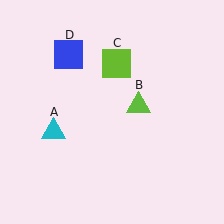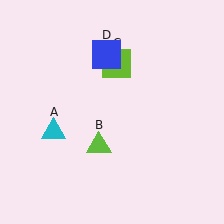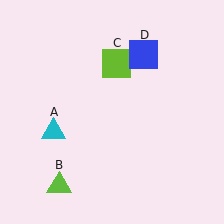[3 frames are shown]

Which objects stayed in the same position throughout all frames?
Cyan triangle (object A) and lime square (object C) remained stationary.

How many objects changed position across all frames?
2 objects changed position: lime triangle (object B), blue square (object D).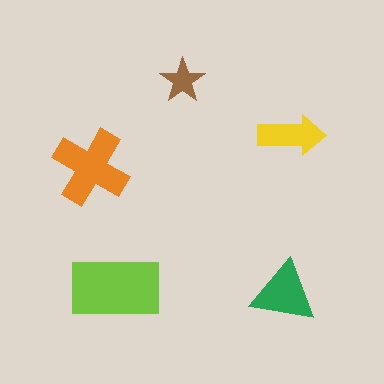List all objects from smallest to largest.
The brown star, the yellow arrow, the green triangle, the orange cross, the lime rectangle.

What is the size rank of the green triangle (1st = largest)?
3rd.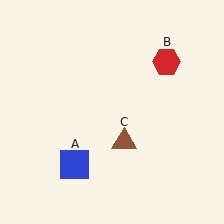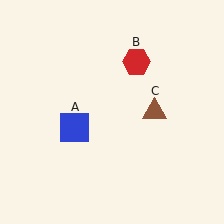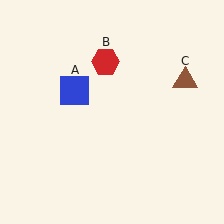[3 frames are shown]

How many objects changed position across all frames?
3 objects changed position: blue square (object A), red hexagon (object B), brown triangle (object C).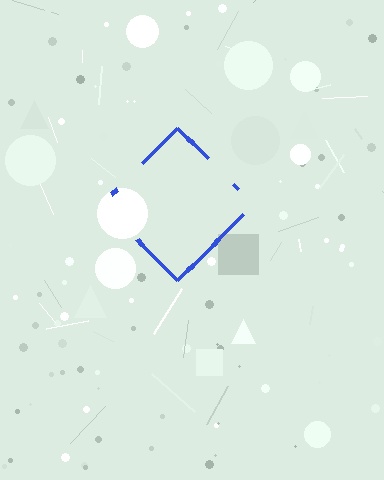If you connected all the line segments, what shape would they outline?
They would outline a diamond.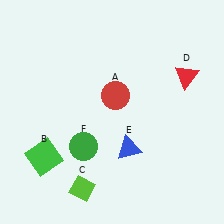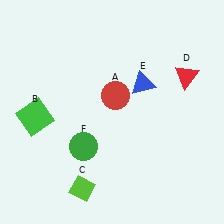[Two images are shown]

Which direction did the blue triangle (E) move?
The blue triangle (E) moved up.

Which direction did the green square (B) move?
The green square (B) moved up.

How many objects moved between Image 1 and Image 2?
2 objects moved between the two images.